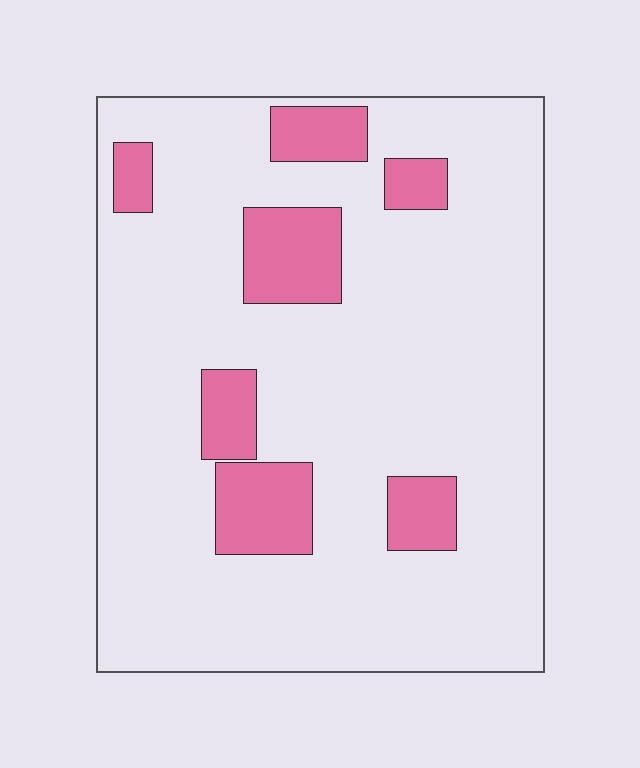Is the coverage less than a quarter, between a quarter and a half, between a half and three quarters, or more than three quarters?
Less than a quarter.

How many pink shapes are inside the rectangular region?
7.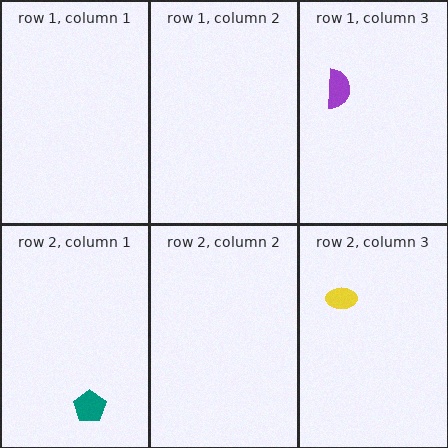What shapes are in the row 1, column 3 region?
The purple semicircle.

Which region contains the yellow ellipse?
The row 2, column 3 region.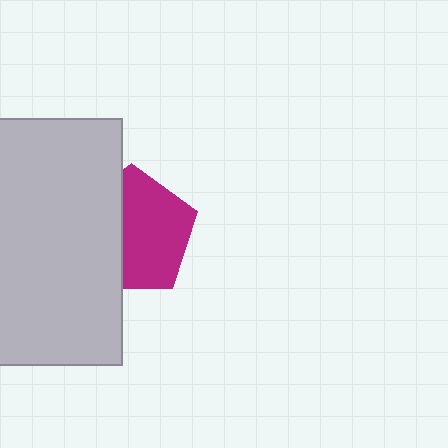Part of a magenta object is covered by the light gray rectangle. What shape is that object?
It is a pentagon.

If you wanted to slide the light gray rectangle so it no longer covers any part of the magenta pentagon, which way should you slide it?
Slide it left — that is the most direct way to separate the two shapes.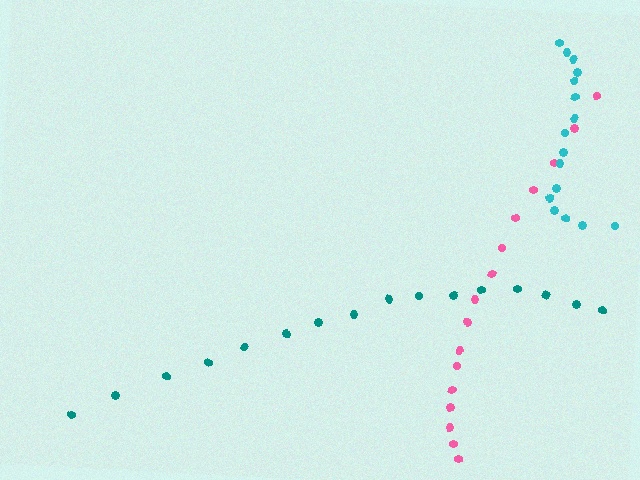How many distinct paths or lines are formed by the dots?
There are 3 distinct paths.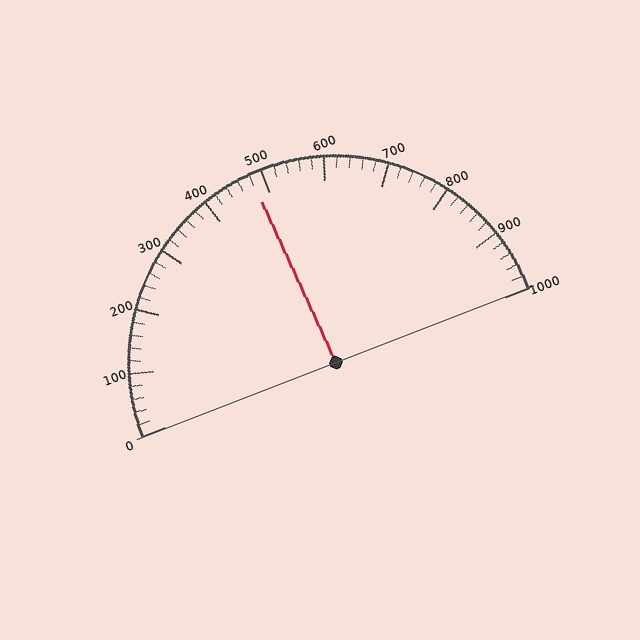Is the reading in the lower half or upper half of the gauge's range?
The reading is in the lower half of the range (0 to 1000).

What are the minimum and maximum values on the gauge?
The gauge ranges from 0 to 1000.